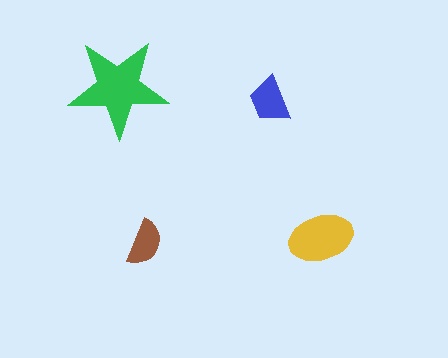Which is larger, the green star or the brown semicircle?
The green star.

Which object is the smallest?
The brown semicircle.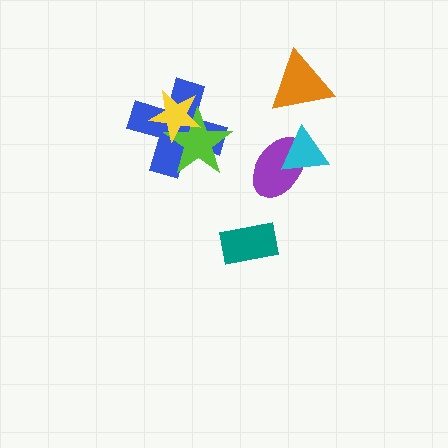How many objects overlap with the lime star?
2 objects overlap with the lime star.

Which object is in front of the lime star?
The yellow star is in front of the lime star.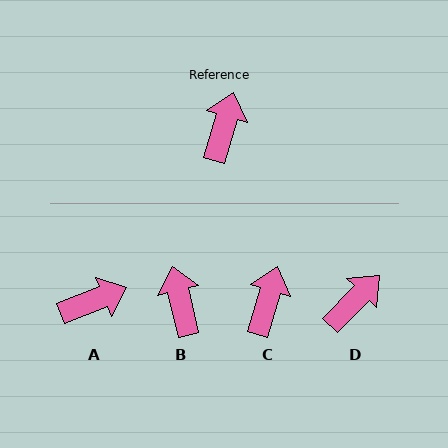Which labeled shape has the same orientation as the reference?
C.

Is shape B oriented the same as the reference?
No, it is off by about 30 degrees.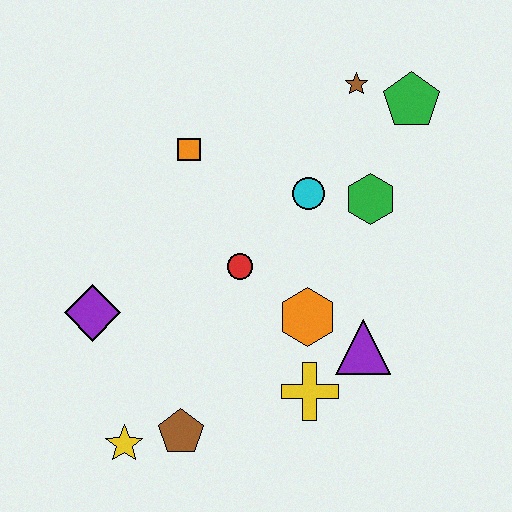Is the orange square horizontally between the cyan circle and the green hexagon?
No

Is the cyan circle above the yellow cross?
Yes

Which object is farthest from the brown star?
The yellow star is farthest from the brown star.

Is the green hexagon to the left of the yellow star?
No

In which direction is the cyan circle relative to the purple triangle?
The cyan circle is above the purple triangle.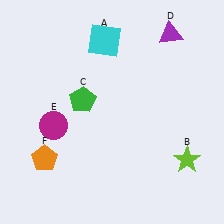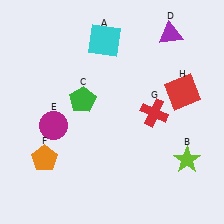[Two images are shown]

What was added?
A red cross (G), a red square (H) were added in Image 2.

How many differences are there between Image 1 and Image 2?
There are 2 differences between the two images.